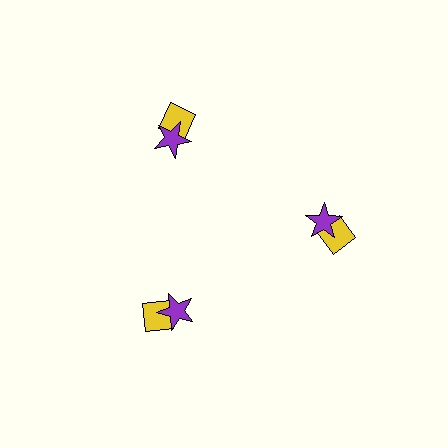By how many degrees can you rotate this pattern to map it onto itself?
The pattern maps onto itself every 120 degrees of rotation.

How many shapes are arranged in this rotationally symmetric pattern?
There are 6 shapes, arranged in 3 groups of 2.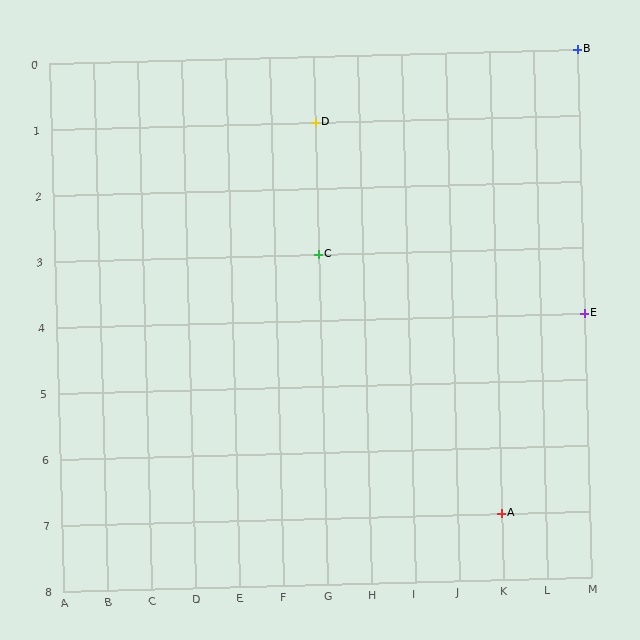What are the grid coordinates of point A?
Point A is at grid coordinates (K, 7).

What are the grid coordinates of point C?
Point C is at grid coordinates (G, 3).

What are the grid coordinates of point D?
Point D is at grid coordinates (G, 1).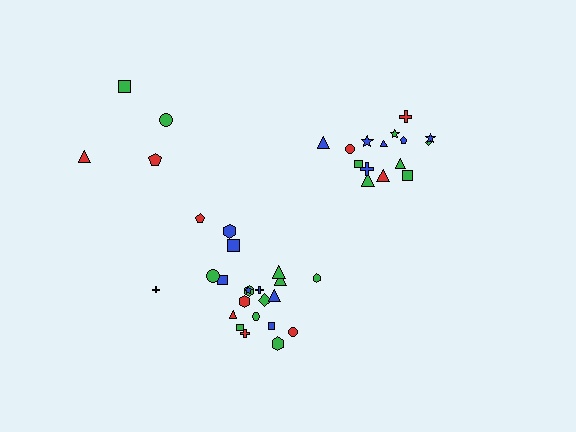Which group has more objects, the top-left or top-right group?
The top-right group.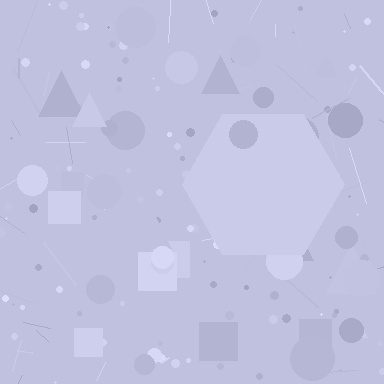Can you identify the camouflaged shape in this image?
The camouflaged shape is a hexagon.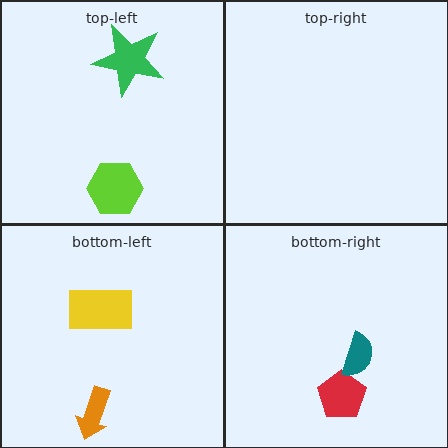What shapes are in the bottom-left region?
The yellow rectangle, the orange arrow.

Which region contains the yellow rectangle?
The bottom-left region.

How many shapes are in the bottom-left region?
2.